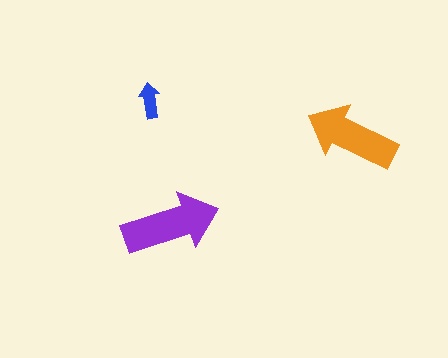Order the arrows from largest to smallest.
the purple one, the orange one, the blue one.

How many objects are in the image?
There are 3 objects in the image.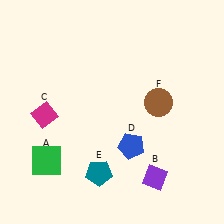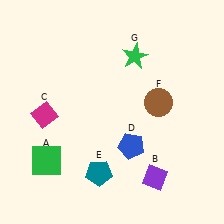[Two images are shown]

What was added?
A green star (G) was added in Image 2.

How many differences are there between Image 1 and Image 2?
There is 1 difference between the two images.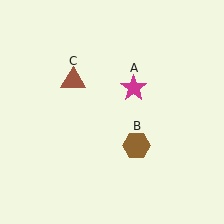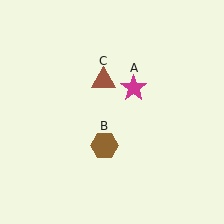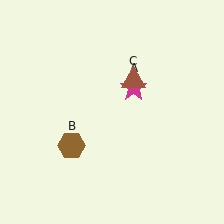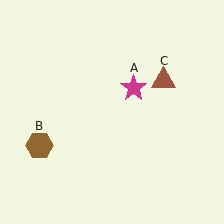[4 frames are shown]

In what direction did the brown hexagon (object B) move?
The brown hexagon (object B) moved left.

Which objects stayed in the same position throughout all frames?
Magenta star (object A) remained stationary.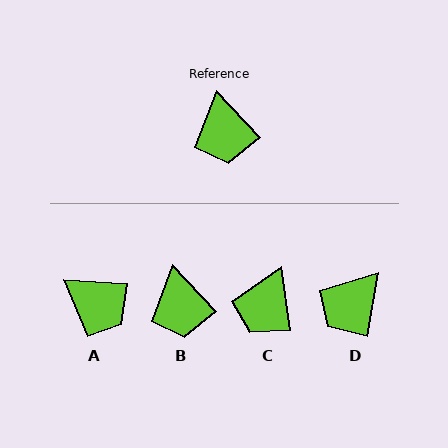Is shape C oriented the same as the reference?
No, it is off by about 35 degrees.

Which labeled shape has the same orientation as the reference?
B.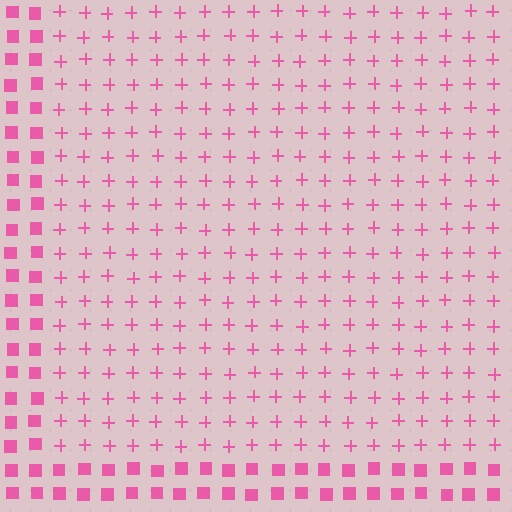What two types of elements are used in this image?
The image uses plus signs inside the rectangle region and squares outside it.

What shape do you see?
I see a rectangle.